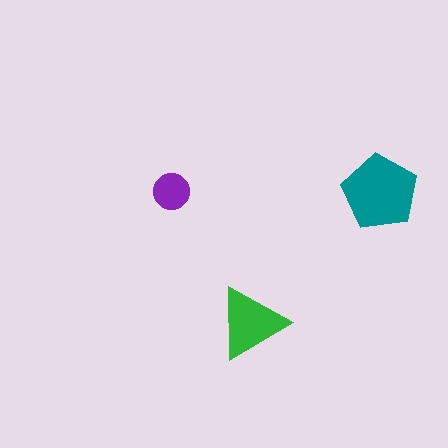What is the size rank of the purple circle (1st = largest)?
3rd.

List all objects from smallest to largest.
The purple circle, the green triangle, the teal pentagon.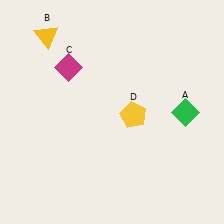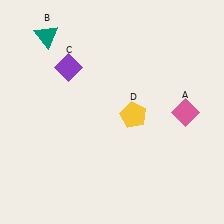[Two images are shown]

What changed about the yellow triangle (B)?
In Image 1, B is yellow. In Image 2, it changed to teal.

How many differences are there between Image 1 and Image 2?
There are 3 differences between the two images.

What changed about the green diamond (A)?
In Image 1, A is green. In Image 2, it changed to pink.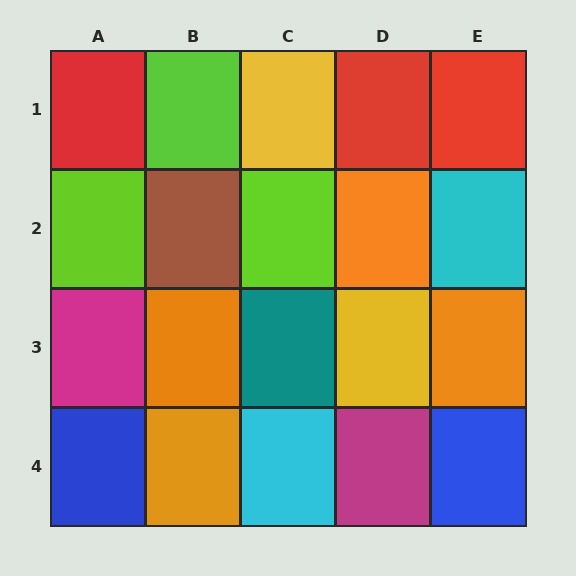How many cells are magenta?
2 cells are magenta.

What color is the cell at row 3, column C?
Teal.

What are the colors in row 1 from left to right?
Red, lime, yellow, red, red.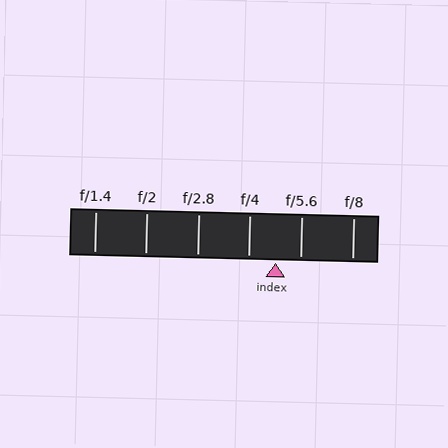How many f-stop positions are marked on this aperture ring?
There are 6 f-stop positions marked.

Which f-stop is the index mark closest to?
The index mark is closest to f/5.6.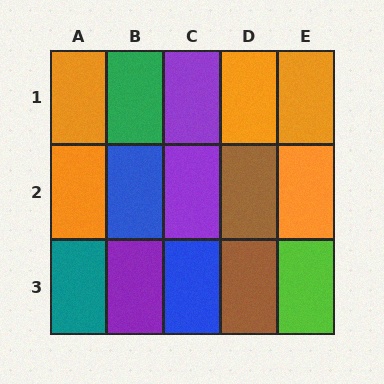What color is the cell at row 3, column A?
Teal.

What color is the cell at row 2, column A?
Orange.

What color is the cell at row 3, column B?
Purple.